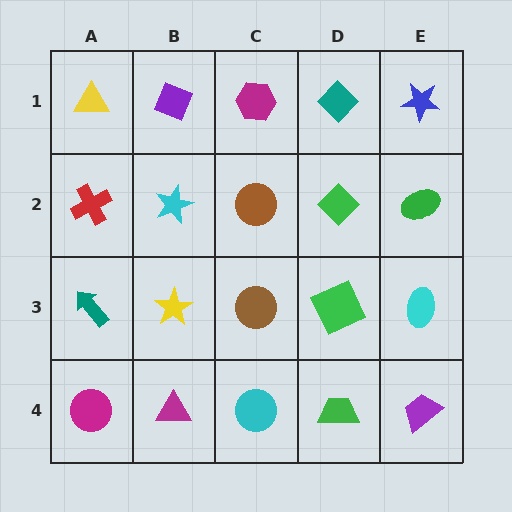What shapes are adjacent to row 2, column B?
A purple diamond (row 1, column B), a yellow star (row 3, column B), a red cross (row 2, column A), a brown circle (row 2, column C).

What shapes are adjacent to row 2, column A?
A yellow triangle (row 1, column A), a teal arrow (row 3, column A), a cyan star (row 2, column B).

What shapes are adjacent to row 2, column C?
A magenta hexagon (row 1, column C), a brown circle (row 3, column C), a cyan star (row 2, column B), a green diamond (row 2, column D).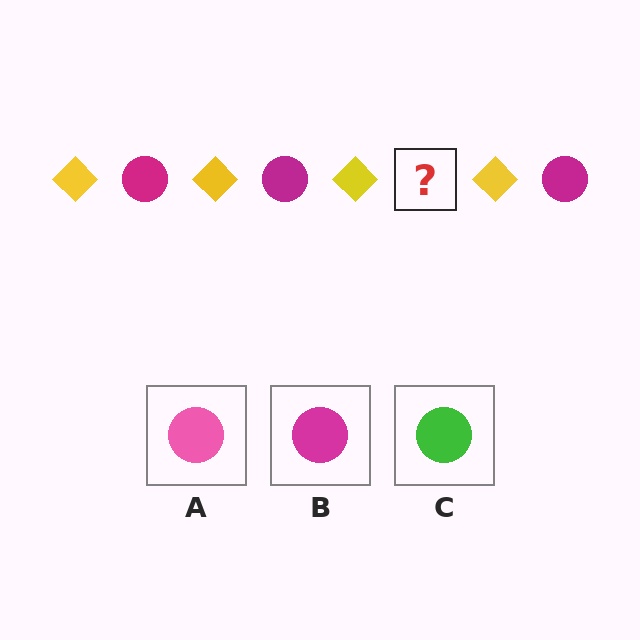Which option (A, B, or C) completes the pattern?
B.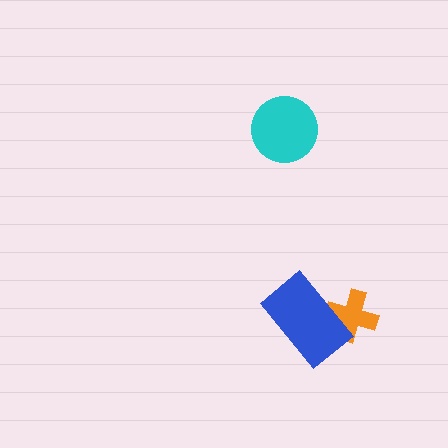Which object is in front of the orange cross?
The blue rectangle is in front of the orange cross.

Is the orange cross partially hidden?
Yes, it is partially covered by another shape.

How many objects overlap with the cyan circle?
0 objects overlap with the cyan circle.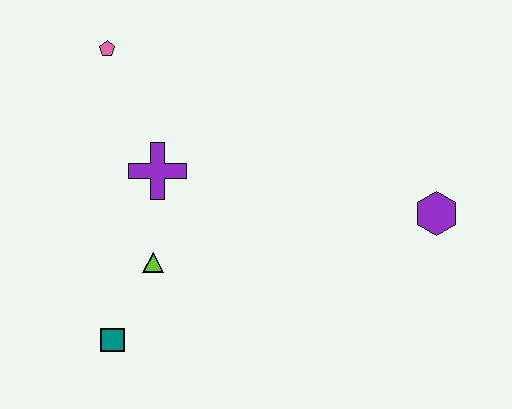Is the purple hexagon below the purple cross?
Yes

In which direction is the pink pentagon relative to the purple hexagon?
The pink pentagon is to the left of the purple hexagon.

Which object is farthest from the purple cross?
The purple hexagon is farthest from the purple cross.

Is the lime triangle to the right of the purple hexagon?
No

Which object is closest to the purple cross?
The lime triangle is closest to the purple cross.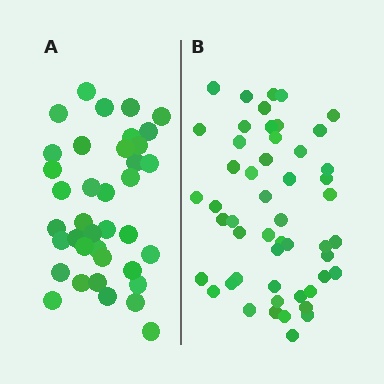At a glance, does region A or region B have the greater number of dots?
Region B (the right region) has more dots.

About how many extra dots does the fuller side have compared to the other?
Region B has approximately 15 more dots than region A.